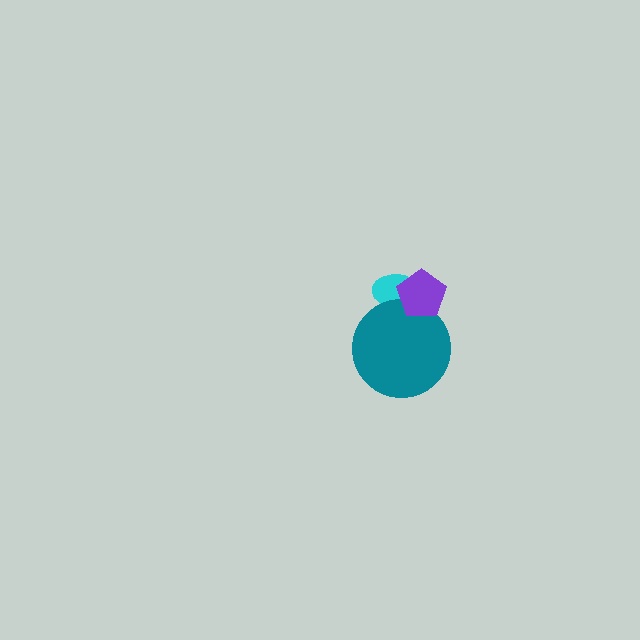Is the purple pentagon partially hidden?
No, no other shape covers it.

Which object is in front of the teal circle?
The purple pentagon is in front of the teal circle.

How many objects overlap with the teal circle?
2 objects overlap with the teal circle.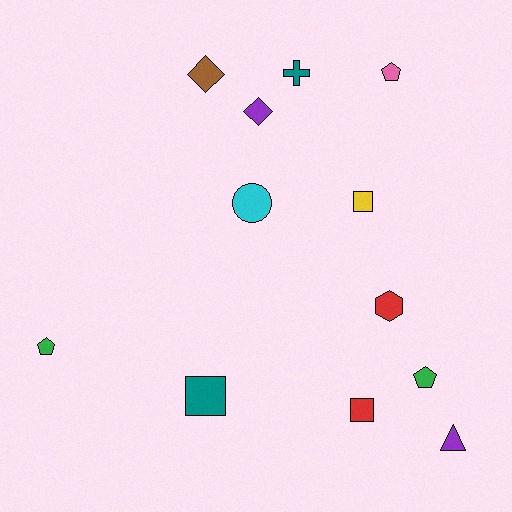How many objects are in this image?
There are 12 objects.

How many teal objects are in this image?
There are 2 teal objects.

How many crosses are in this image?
There is 1 cross.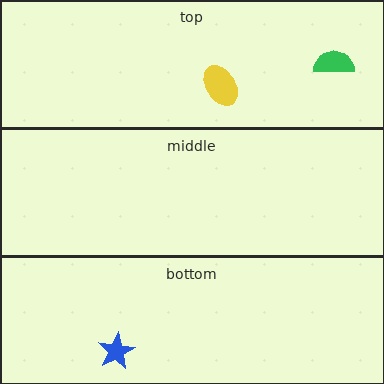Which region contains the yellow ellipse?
The top region.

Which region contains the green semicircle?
The top region.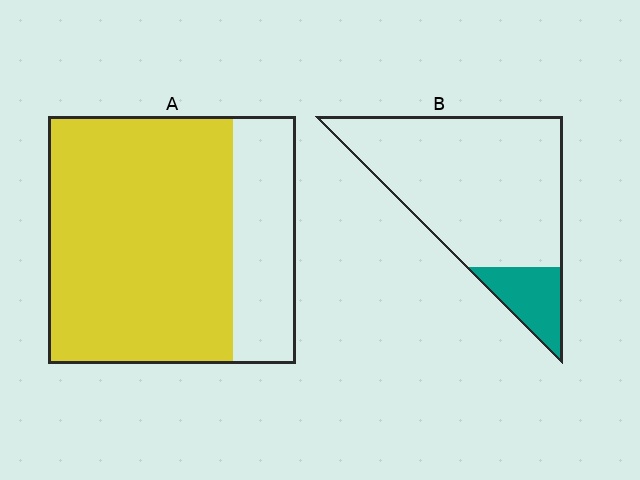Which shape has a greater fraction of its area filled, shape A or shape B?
Shape A.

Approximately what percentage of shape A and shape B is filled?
A is approximately 75% and B is approximately 15%.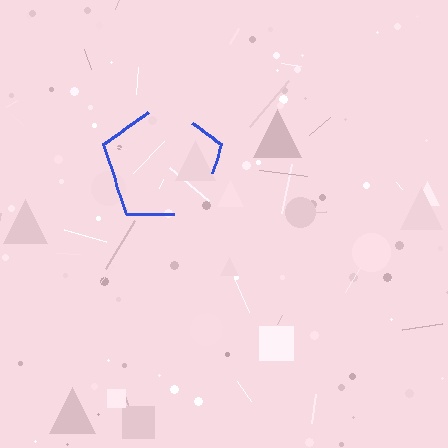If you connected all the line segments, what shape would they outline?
They would outline a pentagon.